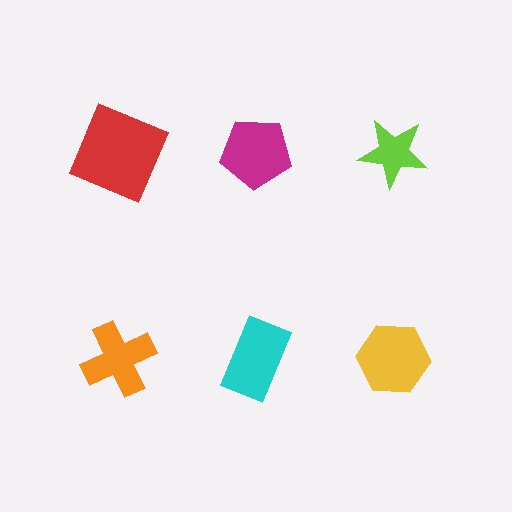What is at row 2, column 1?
An orange cross.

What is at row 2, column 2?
A cyan rectangle.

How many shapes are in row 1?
3 shapes.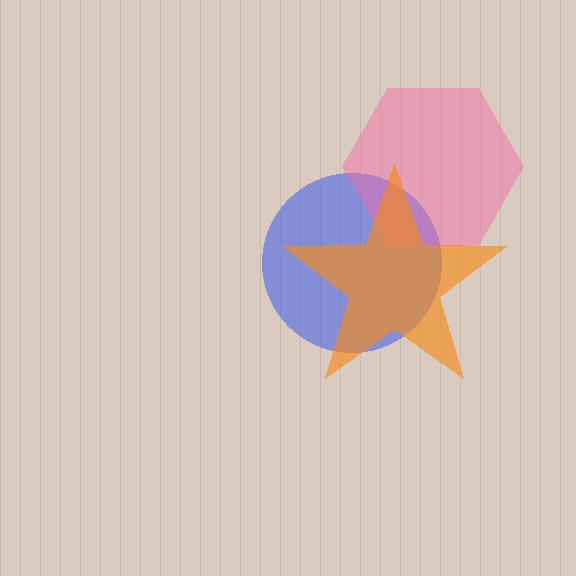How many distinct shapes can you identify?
There are 3 distinct shapes: a blue circle, a pink hexagon, an orange star.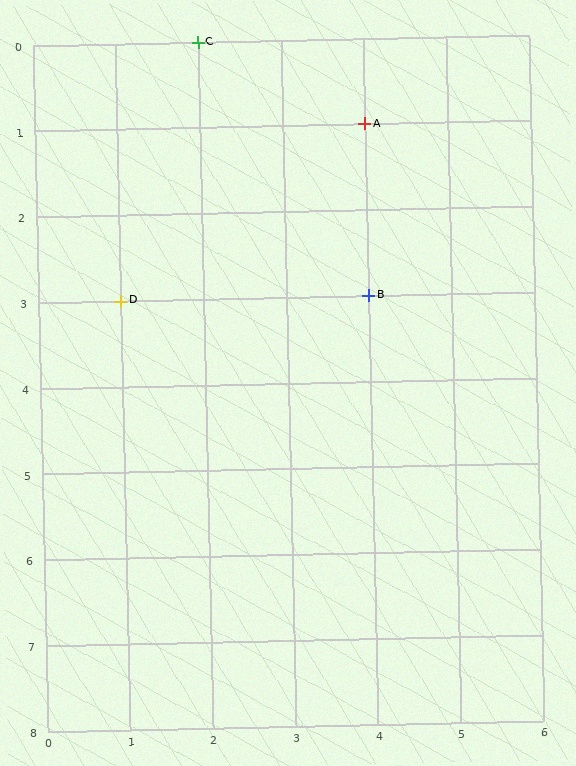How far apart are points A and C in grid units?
Points A and C are 2 columns and 1 row apart (about 2.2 grid units diagonally).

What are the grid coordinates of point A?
Point A is at grid coordinates (4, 1).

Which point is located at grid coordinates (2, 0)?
Point C is at (2, 0).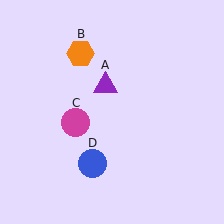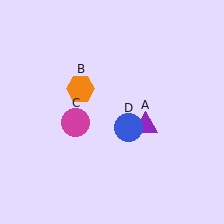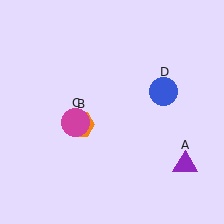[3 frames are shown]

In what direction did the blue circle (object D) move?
The blue circle (object D) moved up and to the right.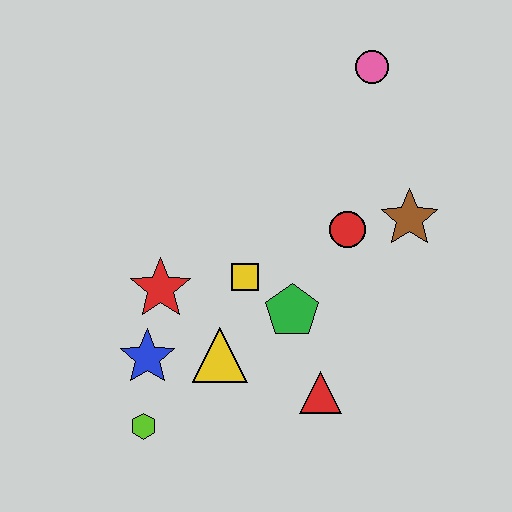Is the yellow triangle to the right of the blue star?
Yes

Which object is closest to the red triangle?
The green pentagon is closest to the red triangle.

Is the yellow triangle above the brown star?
No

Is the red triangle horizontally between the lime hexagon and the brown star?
Yes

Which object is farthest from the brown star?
The lime hexagon is farthest from the brown star.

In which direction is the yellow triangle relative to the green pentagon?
The yellow triangle is to the left of the green pentagon.